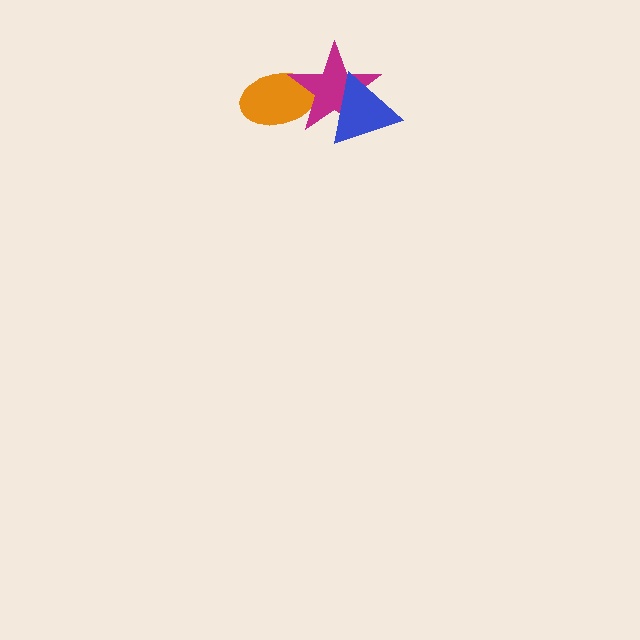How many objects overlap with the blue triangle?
1 object overlaps with the blue triangle.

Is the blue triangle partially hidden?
No, no other shape covers it.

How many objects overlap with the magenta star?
2 objects overlap with the magenta star.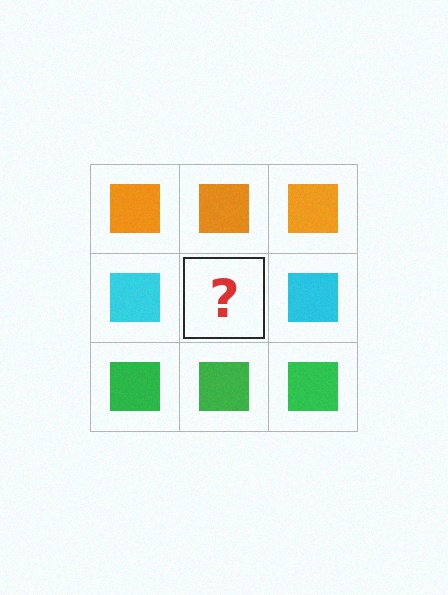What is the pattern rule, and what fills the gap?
The rule is that each row has a consistent color. The gap should be filled with a cyan square.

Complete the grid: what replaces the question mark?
The question mark should be replaced with a cyan square.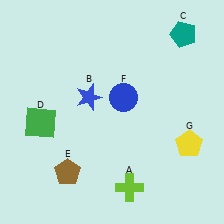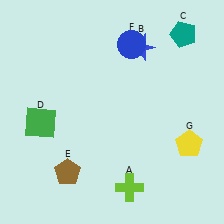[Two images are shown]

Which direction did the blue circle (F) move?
The blue circle (F) moved up.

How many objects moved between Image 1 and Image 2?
2 objects moved between the two images.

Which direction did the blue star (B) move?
The blue star (B) moved right.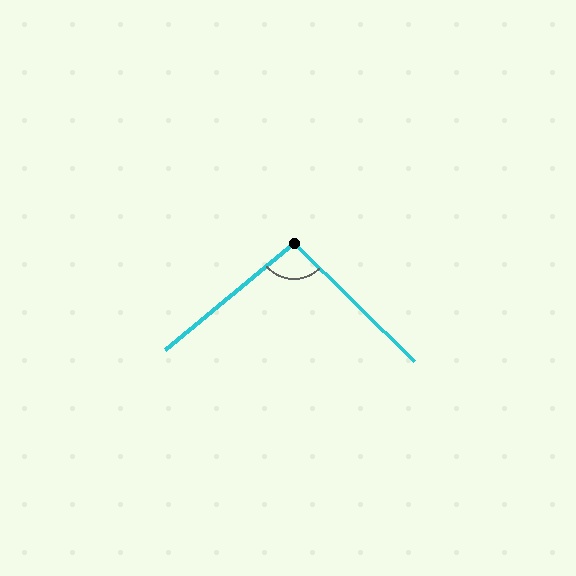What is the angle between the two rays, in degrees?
Approximately 96 degrees.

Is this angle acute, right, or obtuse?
It is obtuse.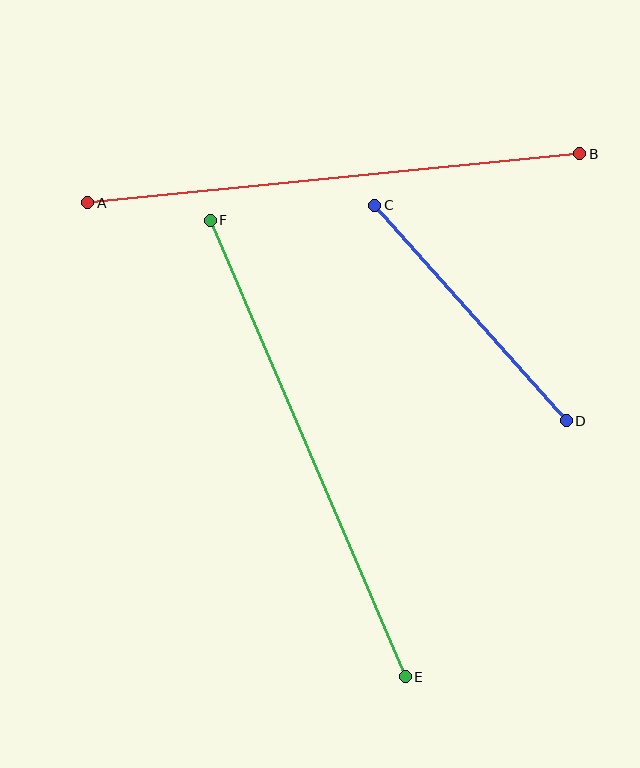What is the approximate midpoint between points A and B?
The midpoint is at approximately (334, 178) pixels.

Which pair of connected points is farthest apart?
Points E and F are farthest apart.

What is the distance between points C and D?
The distance is approximately 289 pixels.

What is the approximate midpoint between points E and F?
The midpoint is at approximately (308, 449) pixels.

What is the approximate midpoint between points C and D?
The midpoint is at approximately (470, 313) pixels.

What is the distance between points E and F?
The distance is approximately 496 pixels.